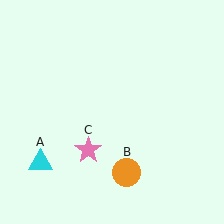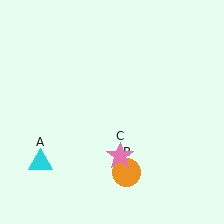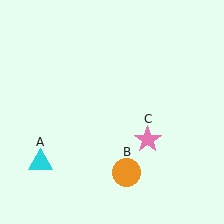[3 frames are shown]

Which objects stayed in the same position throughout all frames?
Cyan triangle (object A) and orange circle (object B) remained stationary.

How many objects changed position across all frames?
1 object changed position: pink star (object C).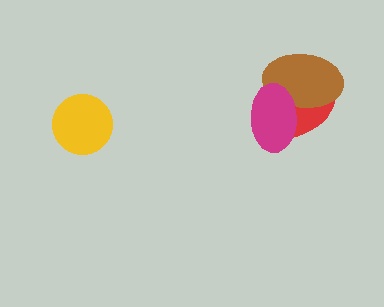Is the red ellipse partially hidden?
Yes, it is partially covered by another shape.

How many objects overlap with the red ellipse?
2 objects overlap with the red ellipse.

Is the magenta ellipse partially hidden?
No, no other shape covers it.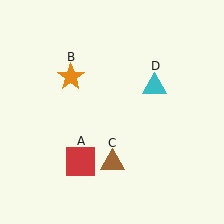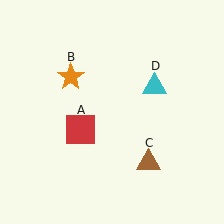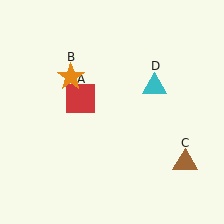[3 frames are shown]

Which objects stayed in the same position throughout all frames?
Orange star (object B) and cyan triangle (object D) remained stationary.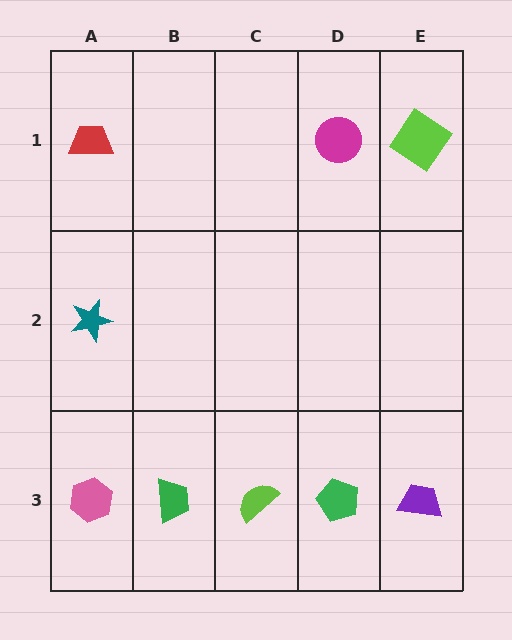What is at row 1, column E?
A lime diamond.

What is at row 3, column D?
A green pentagon.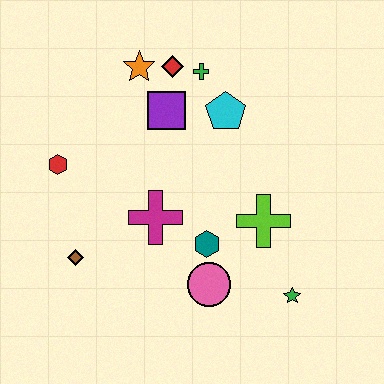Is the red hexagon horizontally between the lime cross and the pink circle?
No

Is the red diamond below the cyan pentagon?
No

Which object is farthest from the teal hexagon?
The orange star is farthest from the teal hexagon.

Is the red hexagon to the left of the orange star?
Yes